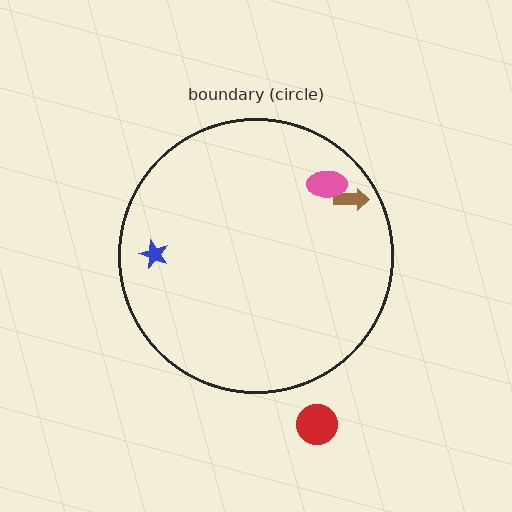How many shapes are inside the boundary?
3 inside, 1 outside.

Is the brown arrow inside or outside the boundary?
Inside.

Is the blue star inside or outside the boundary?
Inside.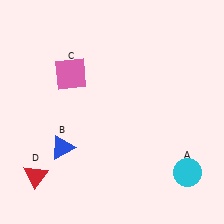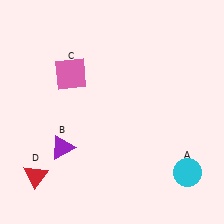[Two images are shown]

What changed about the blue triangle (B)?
In Image 1, B is blue. In Image 2, it changed to purple.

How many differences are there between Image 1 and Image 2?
There is 1 difference between the two images.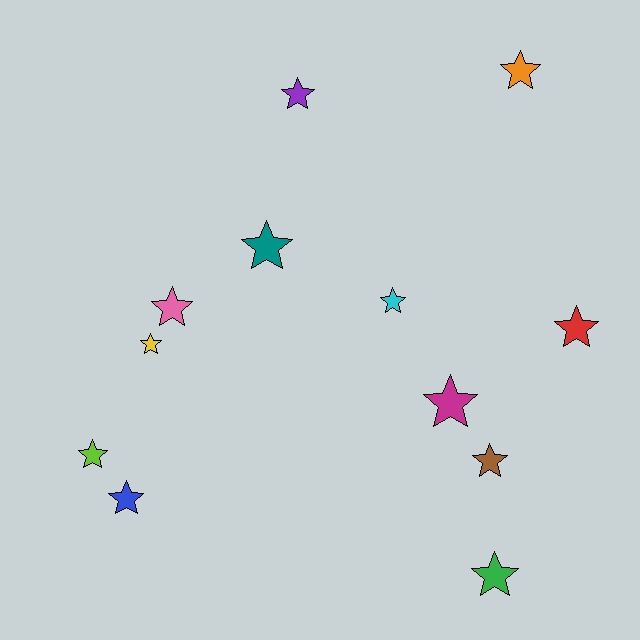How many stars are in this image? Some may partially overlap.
There are 12 stars.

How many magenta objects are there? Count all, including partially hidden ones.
There is 1 magenta object.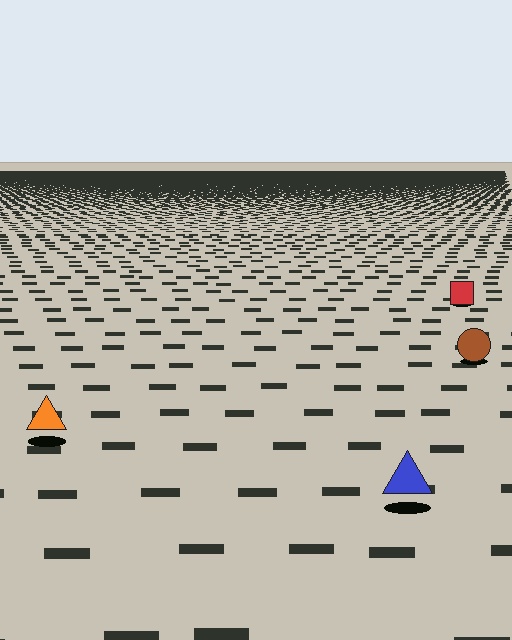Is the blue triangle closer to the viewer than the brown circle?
Yes. The blue triangle is closer — you can tell from the texture gradient: the ground texture is coarser near it.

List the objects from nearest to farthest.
From nearest to farthest: the blue triangle, the orange triangle, the brown circle, the red square.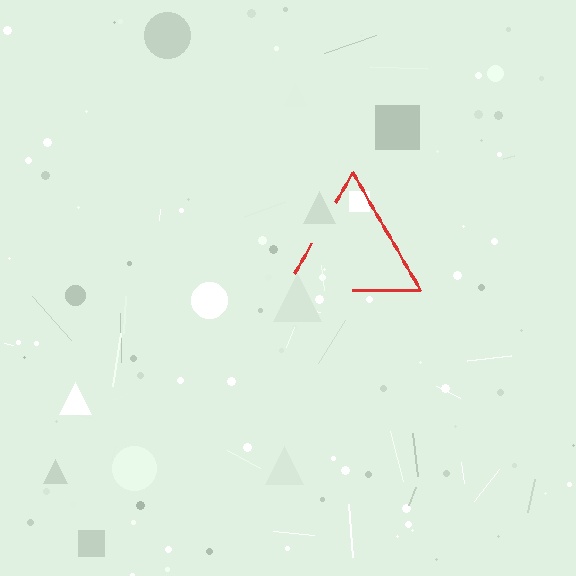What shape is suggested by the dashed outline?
The dashed outline suggests a triangle.